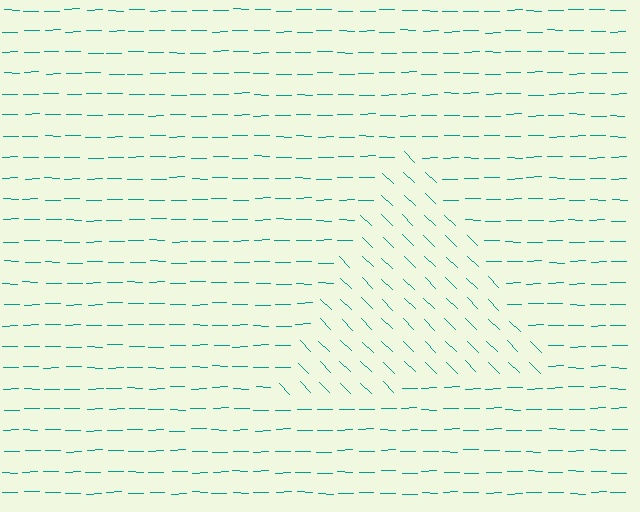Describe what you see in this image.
The image is filled with small teal line segments. A triangle region in the image has lines oriented differently from the surrounding lines, creating a visible texture boundary.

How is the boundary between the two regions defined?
The boundary is defined purely by a change in line orientation (approximately 45 degrees difference). All lines are the same color and thickness.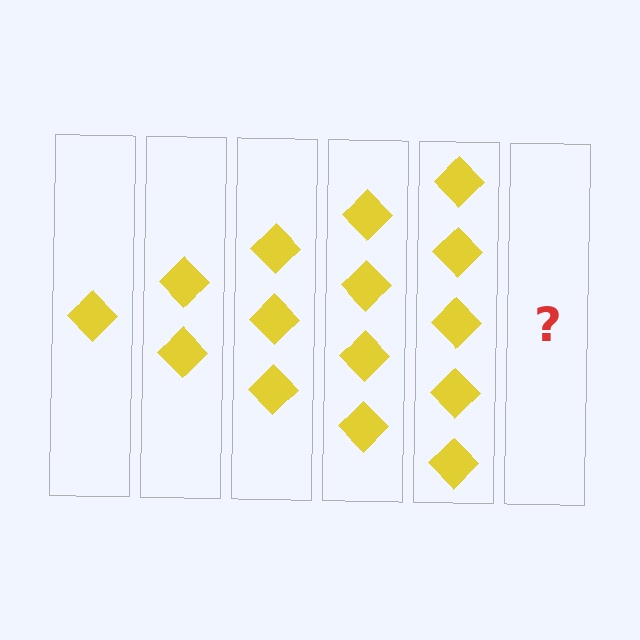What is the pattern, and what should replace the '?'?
The pattern is that each step adds one more diamond. The '?' should be 6 diamonds.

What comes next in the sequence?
The next element should be 6 diamonds.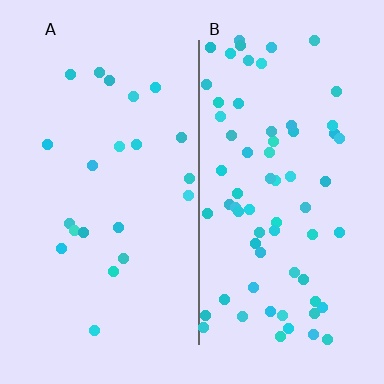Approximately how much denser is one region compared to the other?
Approximately 3.2× — region B over region A.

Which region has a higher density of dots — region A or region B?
B (the right).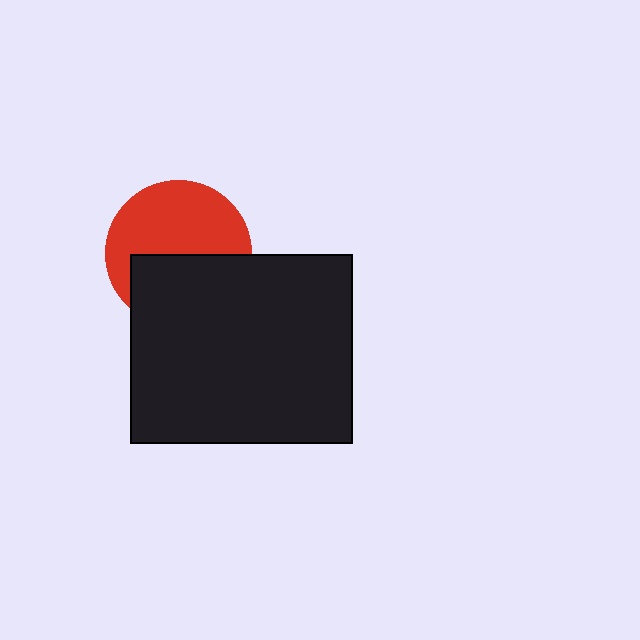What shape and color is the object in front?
The object in front is a black rectangle.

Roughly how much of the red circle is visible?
About half of it is visible (roughly 55%).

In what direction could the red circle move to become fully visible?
The red circle could move up. That would shift it out from behind the black rectangle entirely.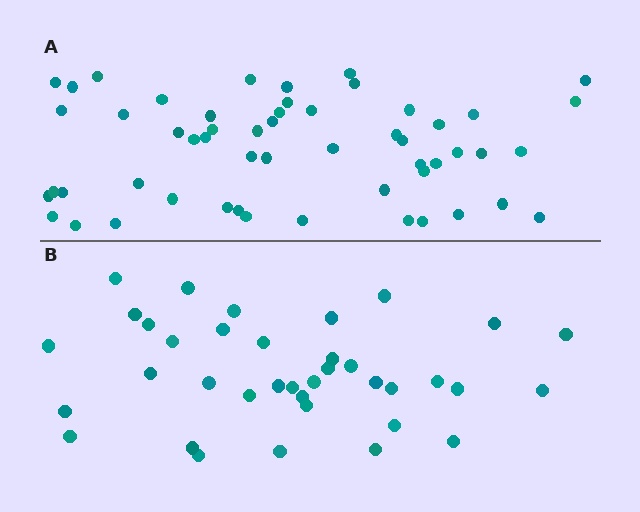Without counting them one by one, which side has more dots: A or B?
Region A (the top region) has more dots.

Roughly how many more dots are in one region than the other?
Region A has approximately 15 more dots than region B.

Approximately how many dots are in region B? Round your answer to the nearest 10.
About 40 dots. (The exact count is 37, which rounds to 40.)